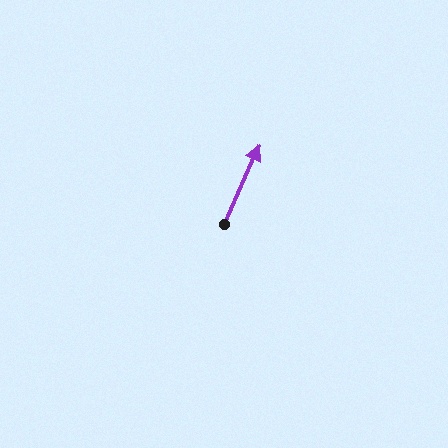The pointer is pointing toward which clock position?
Roughly 1 o'clock.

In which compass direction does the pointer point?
Northeast.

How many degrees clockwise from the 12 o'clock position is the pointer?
Approximately 24 degrees.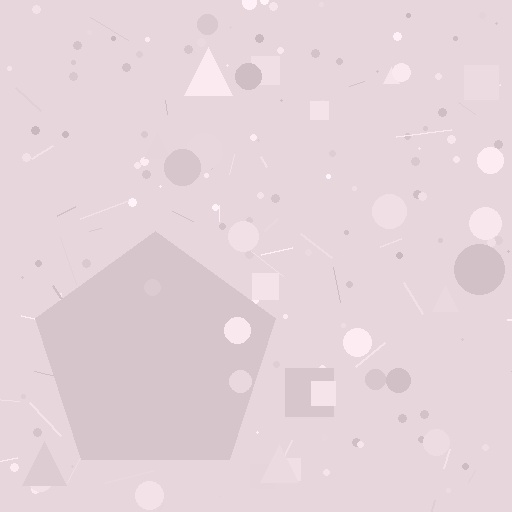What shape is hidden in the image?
A pentagon is hidden in the image.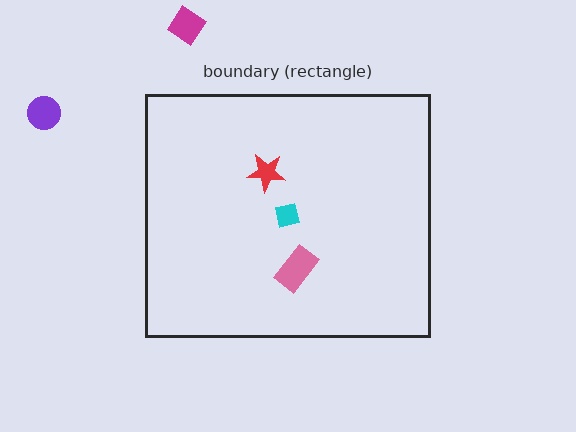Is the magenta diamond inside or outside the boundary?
Outside.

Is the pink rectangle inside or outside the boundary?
Inside.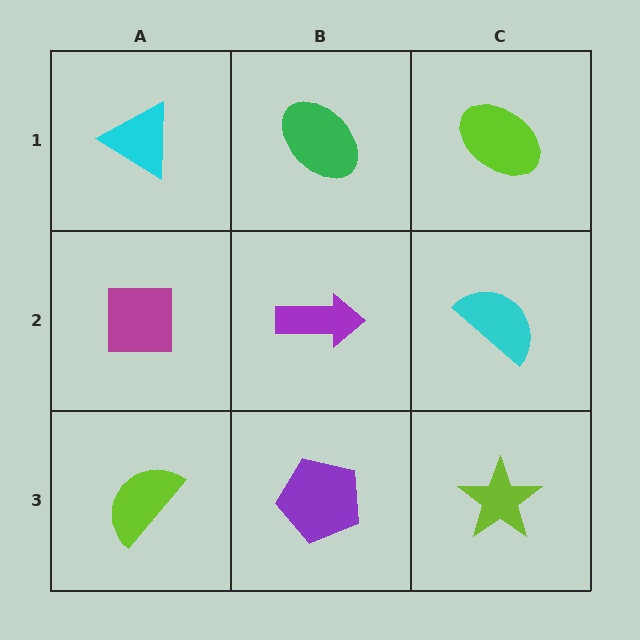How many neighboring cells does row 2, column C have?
3.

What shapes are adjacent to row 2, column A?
A cyan triangle (row 1, column A), a lime semicircle (row 3, column A), a purple arrow (row 2, column B).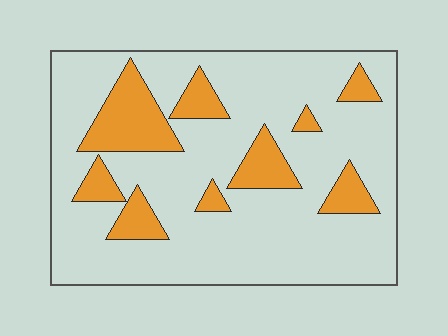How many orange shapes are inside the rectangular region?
9.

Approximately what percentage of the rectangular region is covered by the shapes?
Approximately 20%.